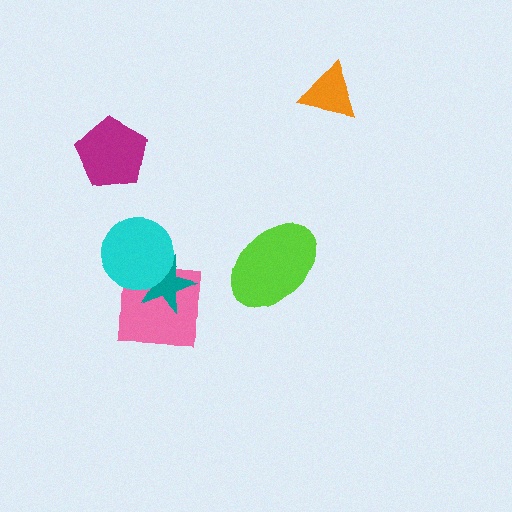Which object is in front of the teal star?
The cyan circle is in front of the teal star.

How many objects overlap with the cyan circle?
2 objects overlap with the cyan circle.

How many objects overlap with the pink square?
2 objects overlap with the pink square.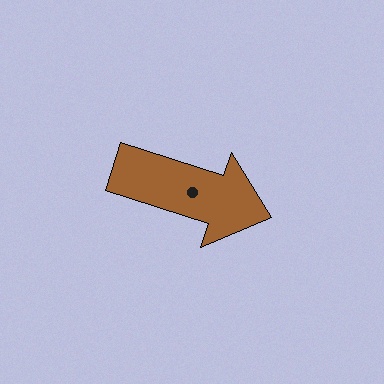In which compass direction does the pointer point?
East.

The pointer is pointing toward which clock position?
Roughly 4 o'clock.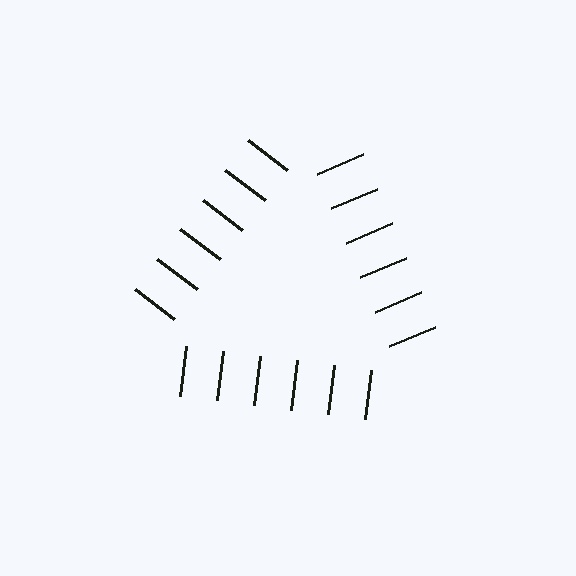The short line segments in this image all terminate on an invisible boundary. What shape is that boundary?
An illusory triangle — the line segments terminate on its edges but no continuous stroke is drawn.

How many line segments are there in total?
18 — 6 along each of the 3 edges.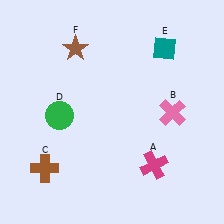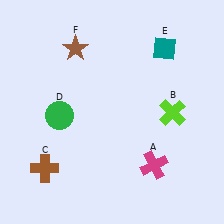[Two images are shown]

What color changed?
The cross (B) changed from pink in Image 1 to lime in Image 2.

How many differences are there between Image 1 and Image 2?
There is 1 difference between the two images.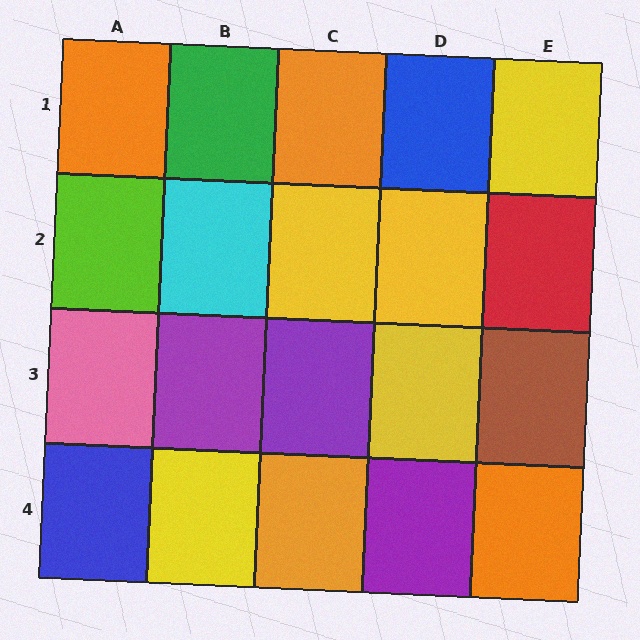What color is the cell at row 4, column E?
Orange.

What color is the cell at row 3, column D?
Yellow.